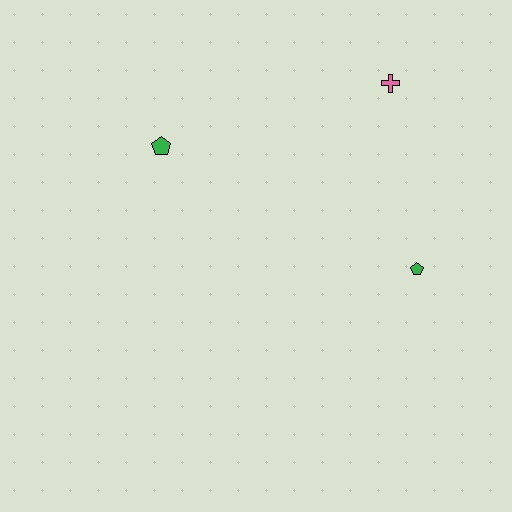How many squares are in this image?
There are no squares.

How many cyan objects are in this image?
There are no cyan objects.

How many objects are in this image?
There are 3 objects.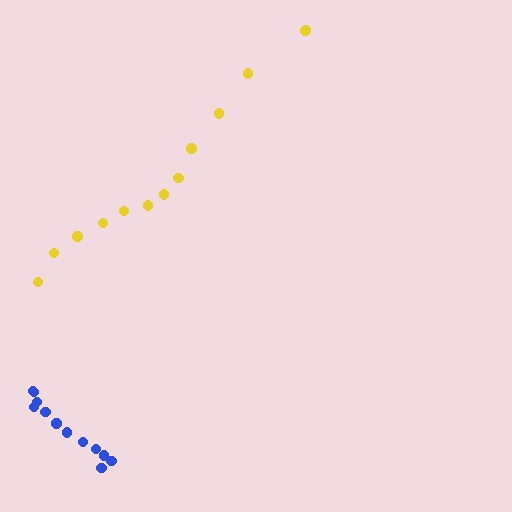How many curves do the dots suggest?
There are 2 distinct paths.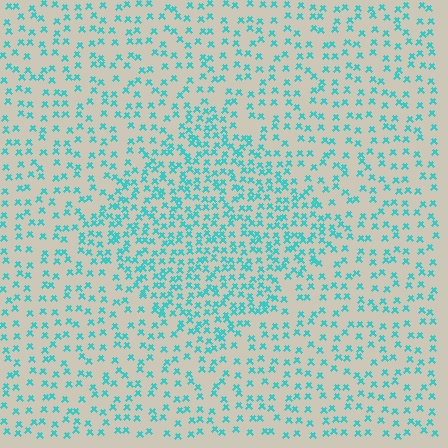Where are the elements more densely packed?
The elements are more densely packed inside the diamond boundary.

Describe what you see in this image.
The image contains small cyan elements arranged at two different densities. A diamond-shaped region is visible where the elements are more densely packed than the surrounding area.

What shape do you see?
I see a diamond.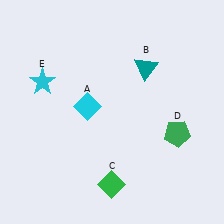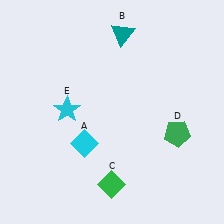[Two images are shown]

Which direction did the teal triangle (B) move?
The teal triangle (B) moved up.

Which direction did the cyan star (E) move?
The cyan star (E) moved down.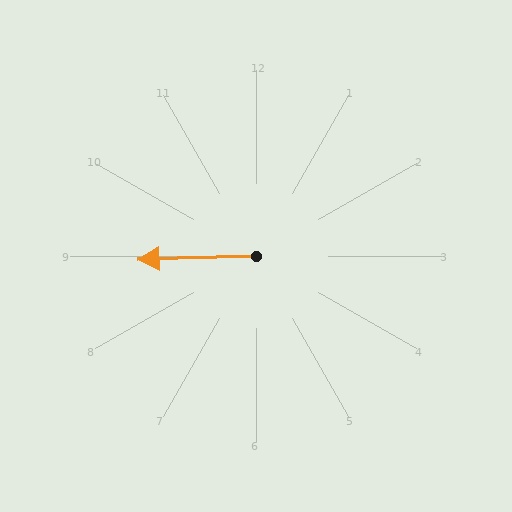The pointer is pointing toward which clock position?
Roughly 9 o'clock.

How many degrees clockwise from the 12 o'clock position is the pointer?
Approximately 269 degrees.